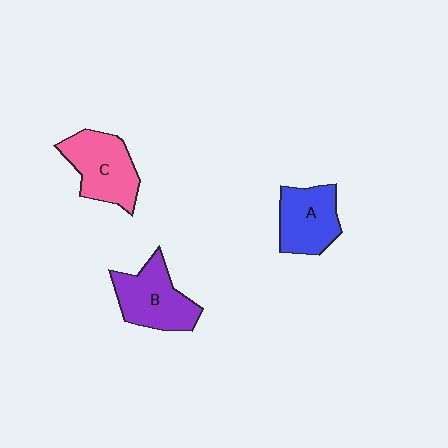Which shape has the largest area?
Shape C (pink).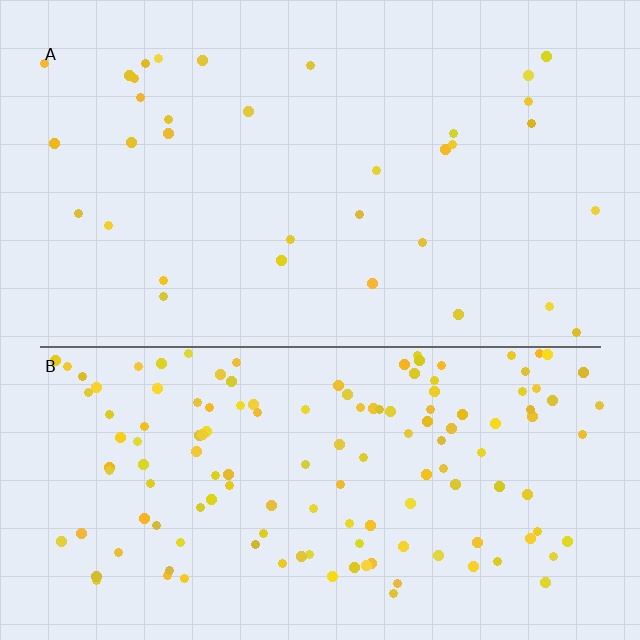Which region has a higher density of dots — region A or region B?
B (the bottom).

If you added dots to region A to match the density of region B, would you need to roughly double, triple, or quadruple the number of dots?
Approximately quadruple.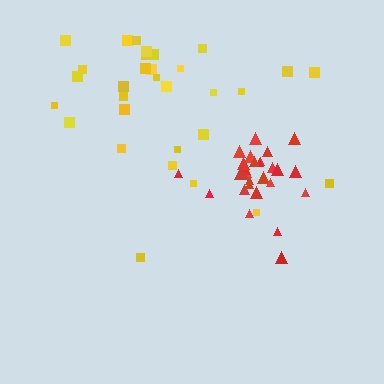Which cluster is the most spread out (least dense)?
Yellow.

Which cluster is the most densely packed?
Red.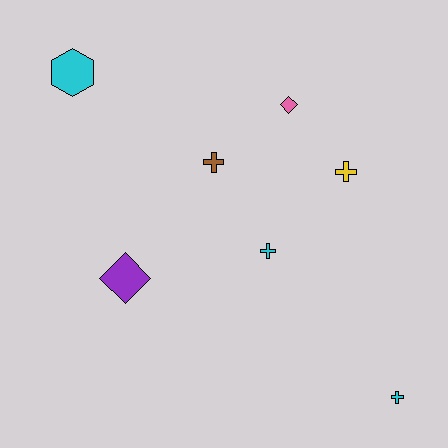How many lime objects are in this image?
There are no lime objects.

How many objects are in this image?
There are 7 objects.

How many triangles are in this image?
There are no triangles.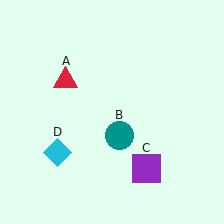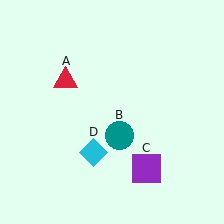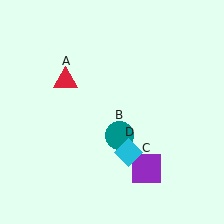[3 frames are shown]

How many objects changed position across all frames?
1 object changed position: cyan diamond (object D).